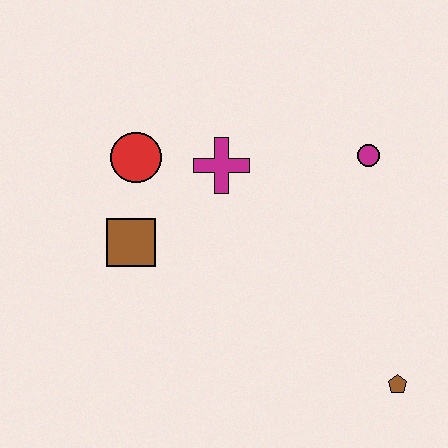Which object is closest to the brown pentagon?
The magenta circle is closest to the brown pentagon.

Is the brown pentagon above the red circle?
No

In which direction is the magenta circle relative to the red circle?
The magenta circle is to the right of the red circle.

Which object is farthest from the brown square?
The brown pentagon is farthest from the brown square.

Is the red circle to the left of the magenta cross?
Yes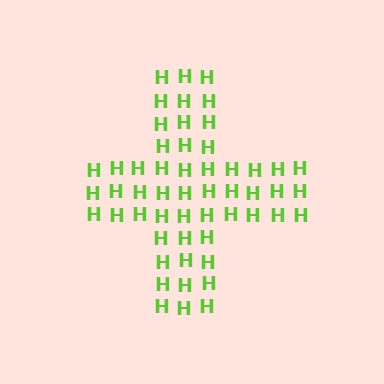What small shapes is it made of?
It is made of small letter H's.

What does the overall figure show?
The overall figure shows a cross.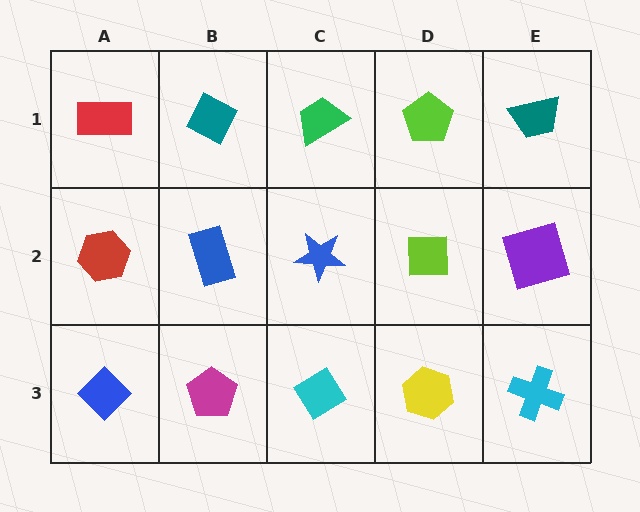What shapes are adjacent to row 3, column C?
A blue star (row 2, column C), a magenta pentagon (row 3, column B), a yellow hexagon (row 3, column D).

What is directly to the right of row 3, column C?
A yellow hexagon.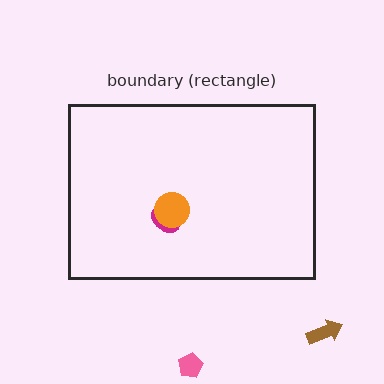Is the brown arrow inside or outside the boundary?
Outside.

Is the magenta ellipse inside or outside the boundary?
Inside.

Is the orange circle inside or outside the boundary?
Inside.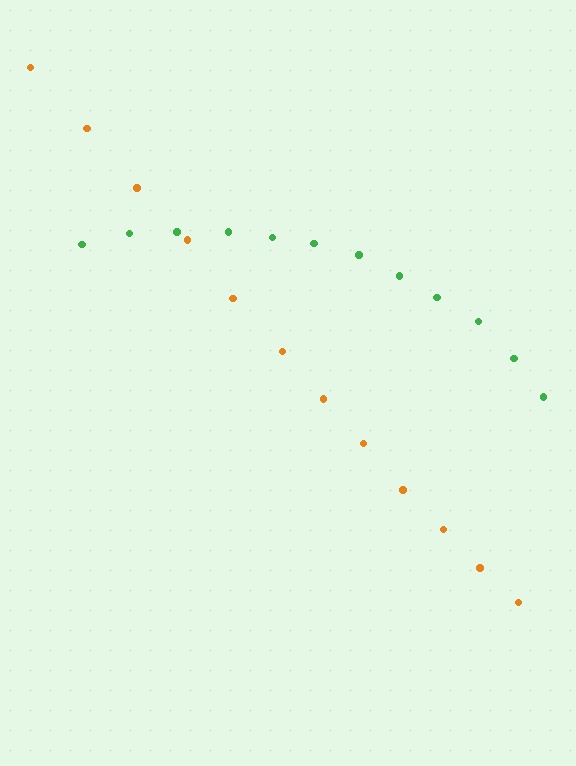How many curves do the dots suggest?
There are 2 distinct paths.